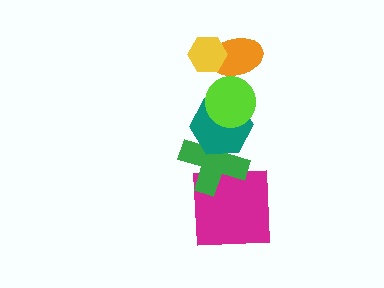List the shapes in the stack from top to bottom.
From top to bottom: the yellow hexagon, the orange ellipse, the lime circle, the teal hexagon, the green cross, the magenta square.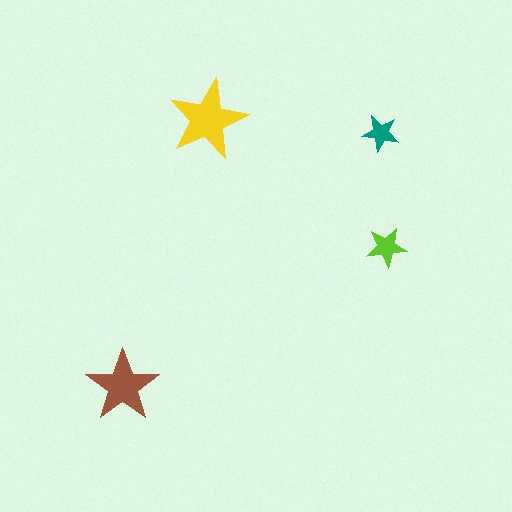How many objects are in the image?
There are 4 objects in the image.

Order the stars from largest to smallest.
the yellow one, the brown one, the lime one, the teal one.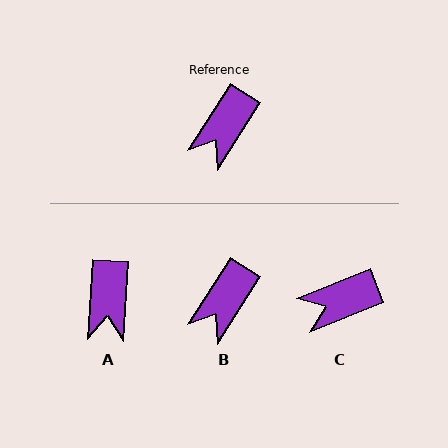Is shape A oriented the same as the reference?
No, it is off by about 29 degrees.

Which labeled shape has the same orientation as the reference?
B.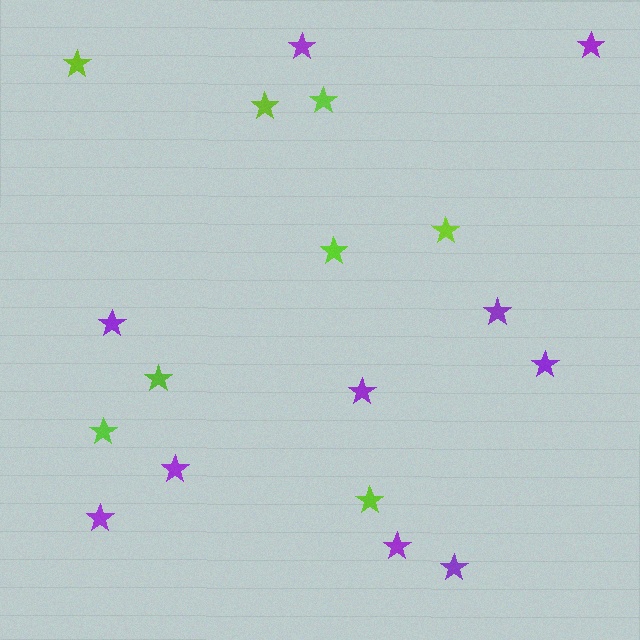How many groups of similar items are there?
There are 2 groups: one group of lime stars (8) and one group of purple stars (10).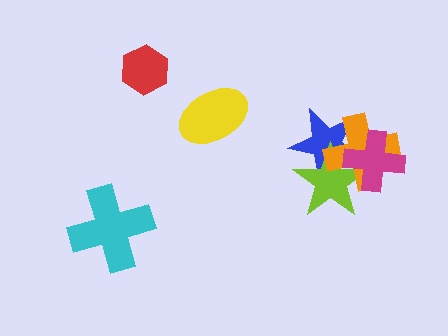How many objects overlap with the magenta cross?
3 objects overlap with the magenta cross.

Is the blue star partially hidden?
Yes, it is partially covered by another shape.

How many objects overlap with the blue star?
3 objects overlap with the blue star.